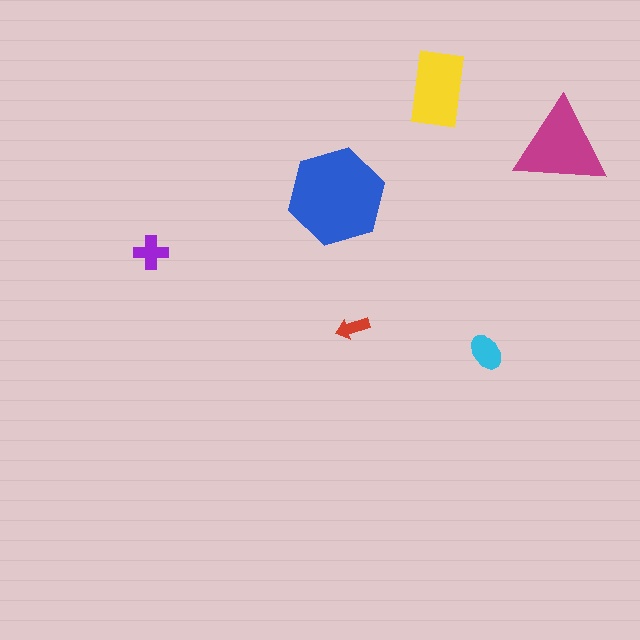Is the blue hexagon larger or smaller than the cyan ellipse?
Larger.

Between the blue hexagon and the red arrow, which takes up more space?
The blue hexagon.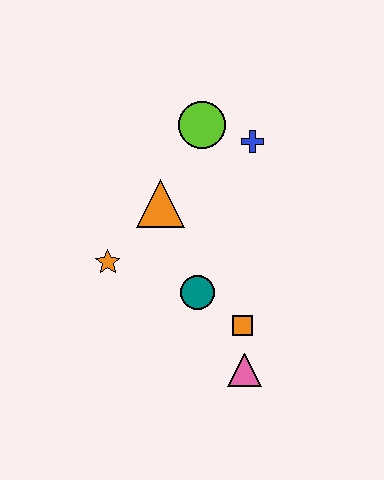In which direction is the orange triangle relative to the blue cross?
The orange triangle is to the left of the blue cross.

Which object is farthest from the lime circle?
The pink triangle is farthest from the lime circle.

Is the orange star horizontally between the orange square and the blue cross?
No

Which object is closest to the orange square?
The pink triangle is closest to the orange square.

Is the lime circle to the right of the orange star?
Yes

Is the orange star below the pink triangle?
No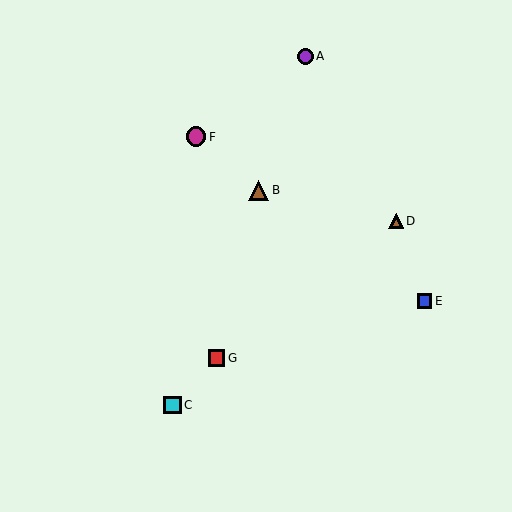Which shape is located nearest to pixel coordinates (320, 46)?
The purple circle (labeled A) at (305, 56) is nearest to that location.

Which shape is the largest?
The brown triangle (labeled B) is the largest.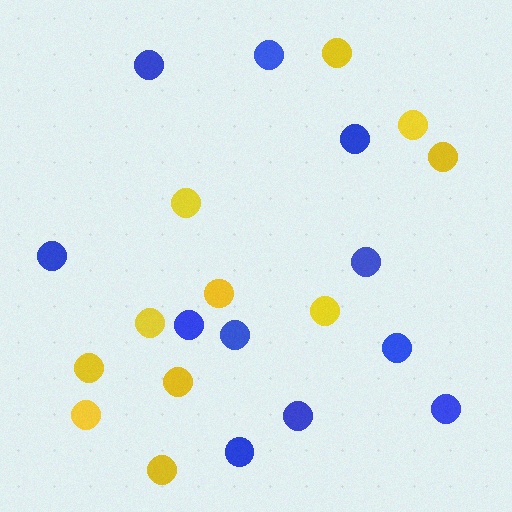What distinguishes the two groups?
There are 2 groups: one group of yellow circles (11) and one group of blue circles (11).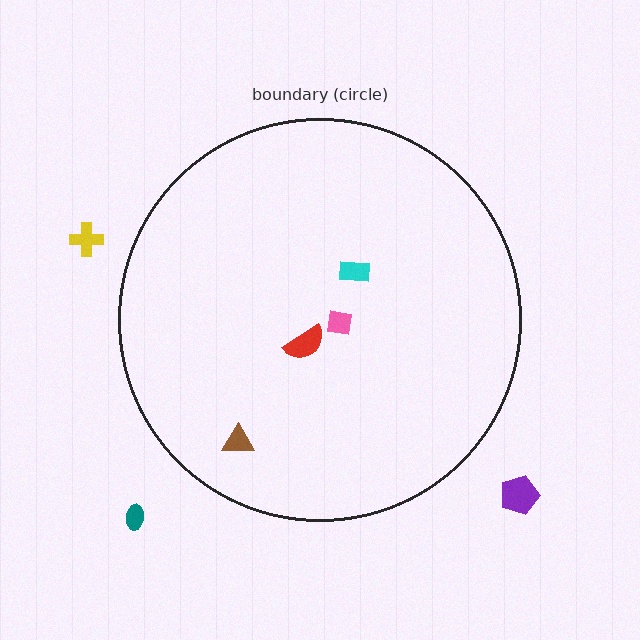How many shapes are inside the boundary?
4 inside, 3 outside.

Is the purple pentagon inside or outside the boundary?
Outside.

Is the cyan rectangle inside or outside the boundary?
Inside.